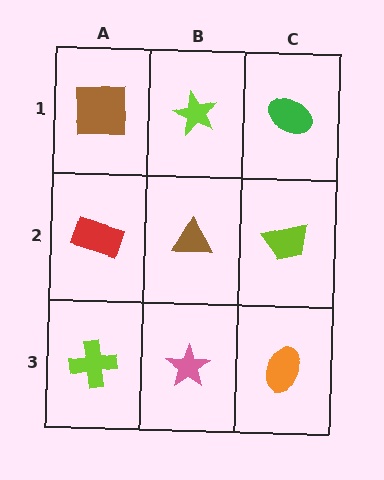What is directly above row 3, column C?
A lime trapezoid.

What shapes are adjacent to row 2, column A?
A brown square (row 1, column A), a lime cross (row 3, column A), a brown triangle (row 2, column B).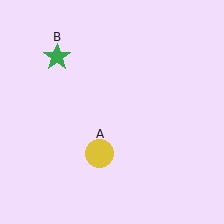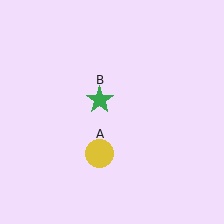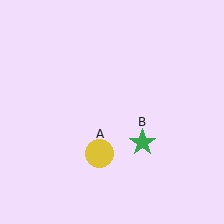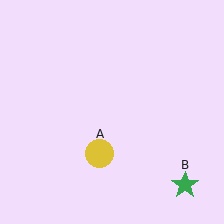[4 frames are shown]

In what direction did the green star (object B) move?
The green star (object B) moved down and to the right.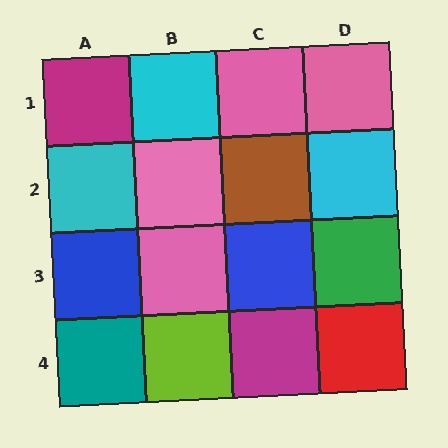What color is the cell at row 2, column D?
Cyan.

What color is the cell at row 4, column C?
Magenta.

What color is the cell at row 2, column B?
Pink.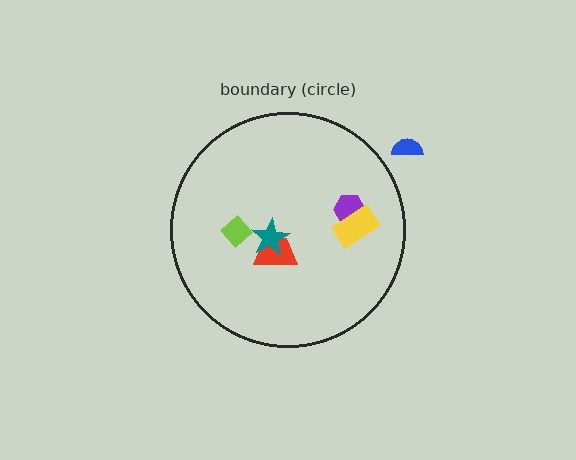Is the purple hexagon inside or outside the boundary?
Inside.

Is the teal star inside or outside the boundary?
Inside.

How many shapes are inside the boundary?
5 inside, 1 outside.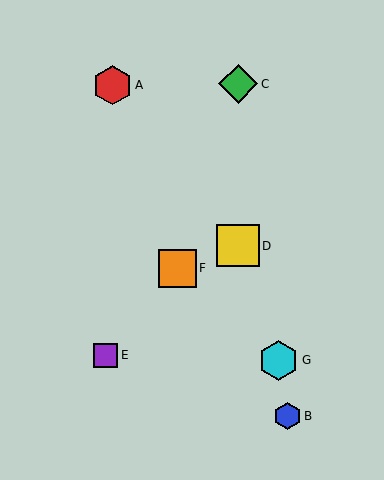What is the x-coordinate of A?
Object A is at x≈113.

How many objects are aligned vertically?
2 objects (C, D) are aligned vertically.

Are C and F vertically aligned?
No, C is at x≈238 and F is at x≈178.